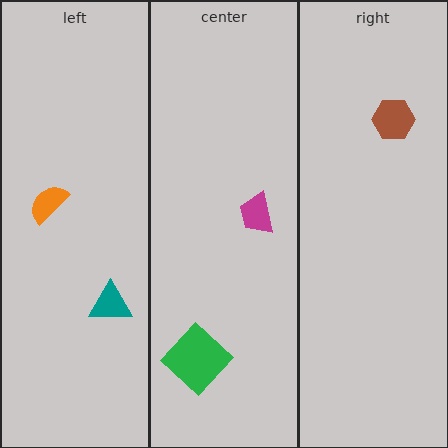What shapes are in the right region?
The brown hexagon.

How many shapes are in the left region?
2.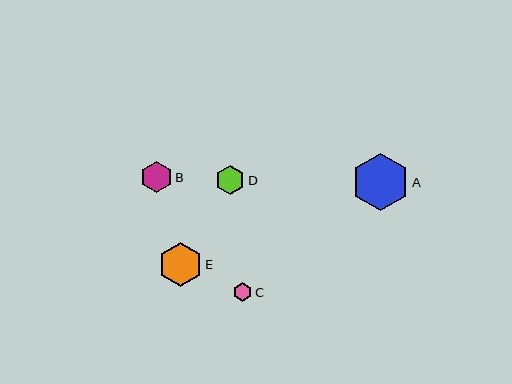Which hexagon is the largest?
Hexagon A is the largest with a size of approximately 57 pixels.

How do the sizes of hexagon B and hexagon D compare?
Hexagon B and hexagon D are approximately the same size.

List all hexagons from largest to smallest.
From largest to smallest: A, E, B, D, C.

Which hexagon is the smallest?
Hexagon C is the smallest with a size of approximately 19 pixels.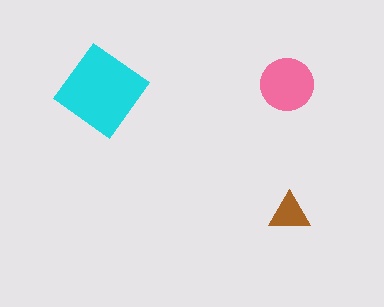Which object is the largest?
The cyan diamond.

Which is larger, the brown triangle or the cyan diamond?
The cyan diamond.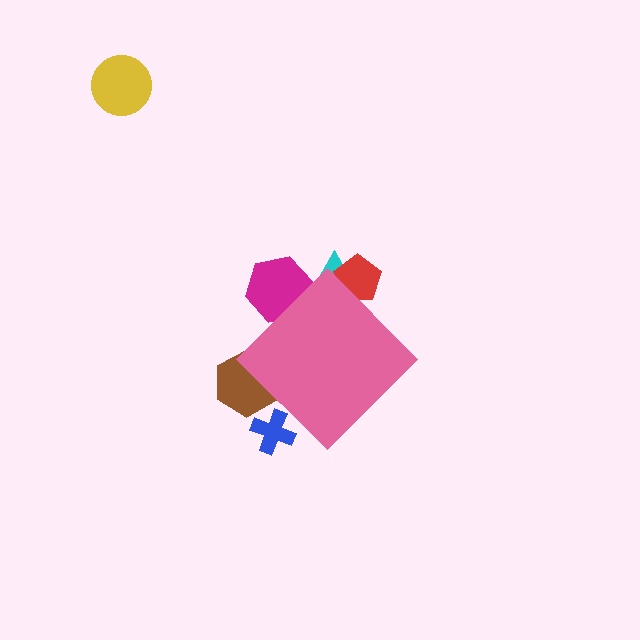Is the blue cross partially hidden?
Yes, the blue cross is partially hidden behind the pink diamond.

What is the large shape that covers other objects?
A pink diamond.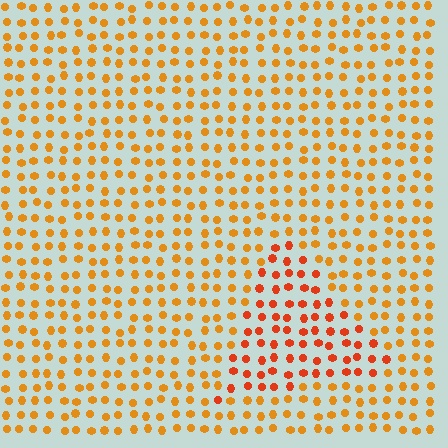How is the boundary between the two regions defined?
The boundary is defined purely by a slight shift in hue (about 25 degrees). Spacing, size, and orientation are identical on both sides.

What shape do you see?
I see a triangle.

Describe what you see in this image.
The image is filled with small orange elements in a uniform arrangement. A triangle-shaped region is visible where the elements are tinted to a slightly different hue, forming a subtle color boundary.